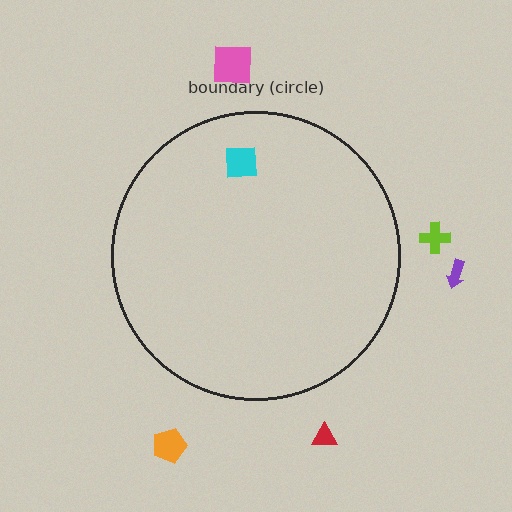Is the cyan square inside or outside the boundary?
Inside.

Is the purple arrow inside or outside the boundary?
Outside.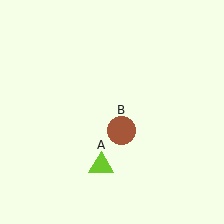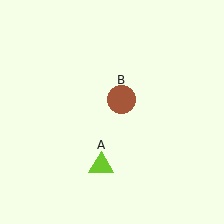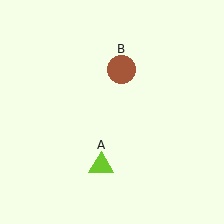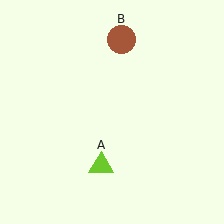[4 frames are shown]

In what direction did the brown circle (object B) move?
The brown circle (object B) moved up.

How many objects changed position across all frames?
1 object changed position: brown circle (object B).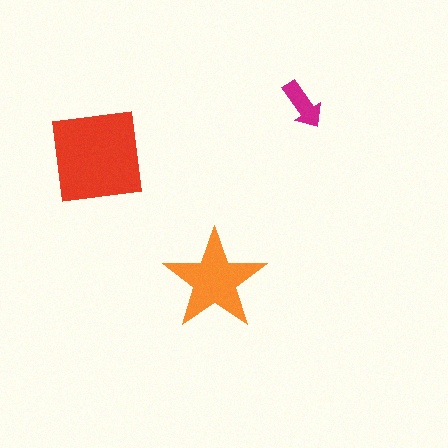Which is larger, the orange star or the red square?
The red square.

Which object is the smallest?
The magenta arrow.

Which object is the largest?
The red square.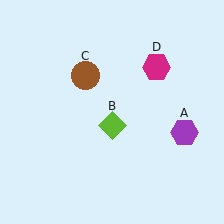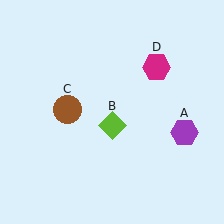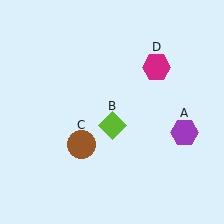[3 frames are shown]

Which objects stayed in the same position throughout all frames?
Purple hexagon (object A) and lime diamond (object B) and magenta hexagon (object D) remained stationary.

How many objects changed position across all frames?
1 object changed position: brown circle (object C).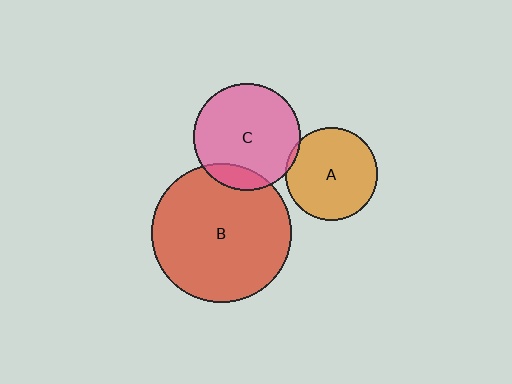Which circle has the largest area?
Circle B (red).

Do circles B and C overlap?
Yes.